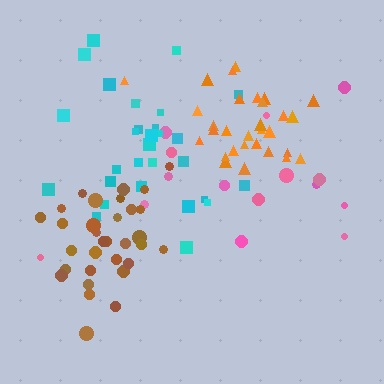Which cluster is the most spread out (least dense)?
Pink.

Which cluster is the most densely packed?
Brown.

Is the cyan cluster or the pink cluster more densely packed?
Cyan.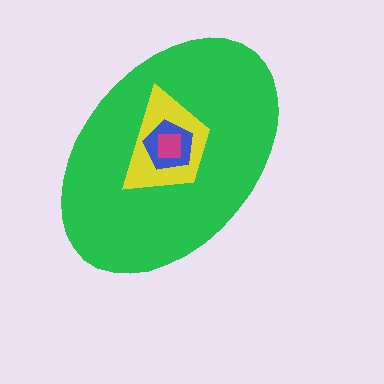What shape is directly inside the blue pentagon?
The magenta square.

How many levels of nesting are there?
4.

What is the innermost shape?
The magenta square.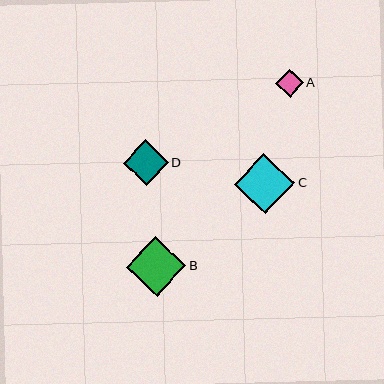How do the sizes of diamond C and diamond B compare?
Diamond C and diamond B are approximately the same size.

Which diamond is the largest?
Diamond C is the largest with a size of approximately 61 pixels.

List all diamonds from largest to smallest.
From largest to smallest: C, B, D, A.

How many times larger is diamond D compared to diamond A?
Diamond D is approximately 1.6 times the size of diamond A.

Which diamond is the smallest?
Diamond A is the smallest with a size of approximately 28 pixels.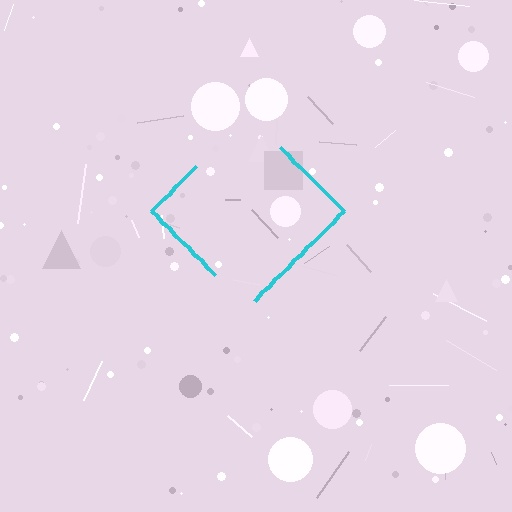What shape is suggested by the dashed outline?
The dashed outline suggests a diamond.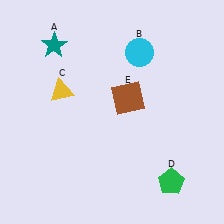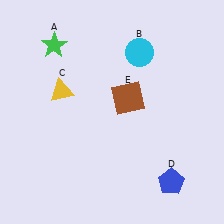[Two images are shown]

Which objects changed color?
A changed from teal to green. D changed from green to blue.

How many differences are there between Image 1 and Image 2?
There are 2 differences between the two images.